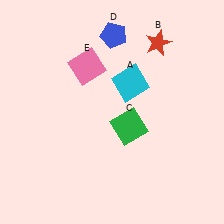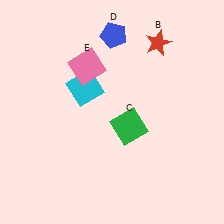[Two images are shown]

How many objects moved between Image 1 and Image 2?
1 object moved between the two images.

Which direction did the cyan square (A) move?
The cyan square (A) moved left.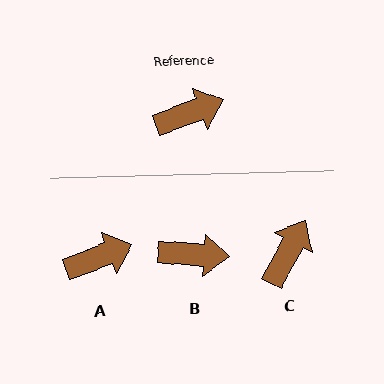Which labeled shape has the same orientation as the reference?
A.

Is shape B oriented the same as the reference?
No, it is off by about 25 degrees.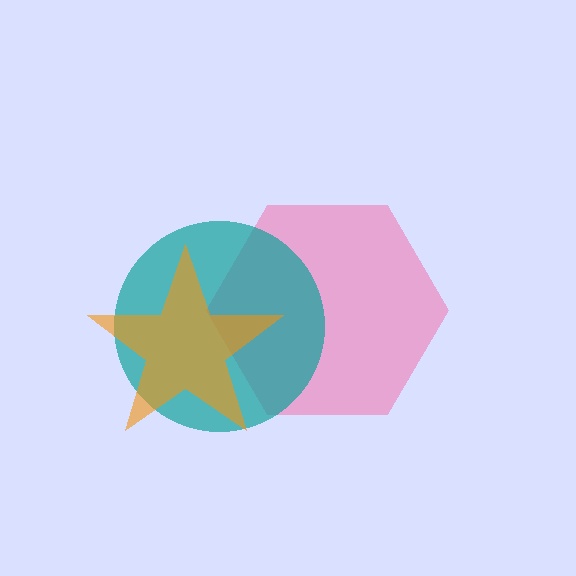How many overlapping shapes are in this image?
There are 3 overlapping shapes in the image.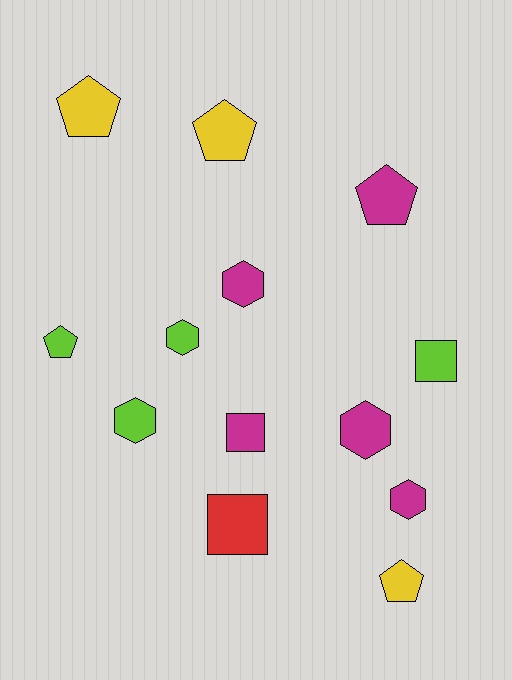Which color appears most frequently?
Magenta, with 5 objects.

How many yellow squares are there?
There are no yellow squares.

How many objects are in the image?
There are 13 objects.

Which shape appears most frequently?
Hexagon, with 5 objects.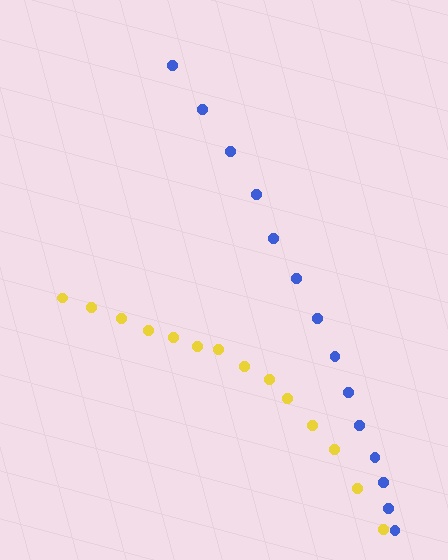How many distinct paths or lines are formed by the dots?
There are 2 distinct paths.